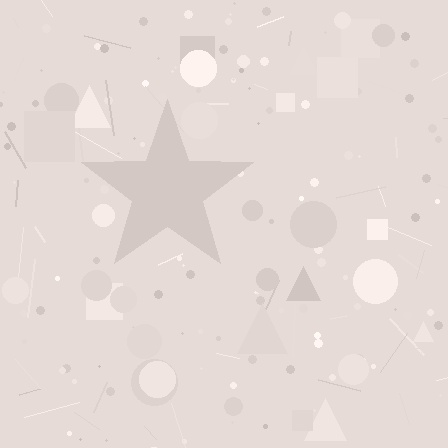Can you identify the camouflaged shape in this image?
The camouflaged shape is a star.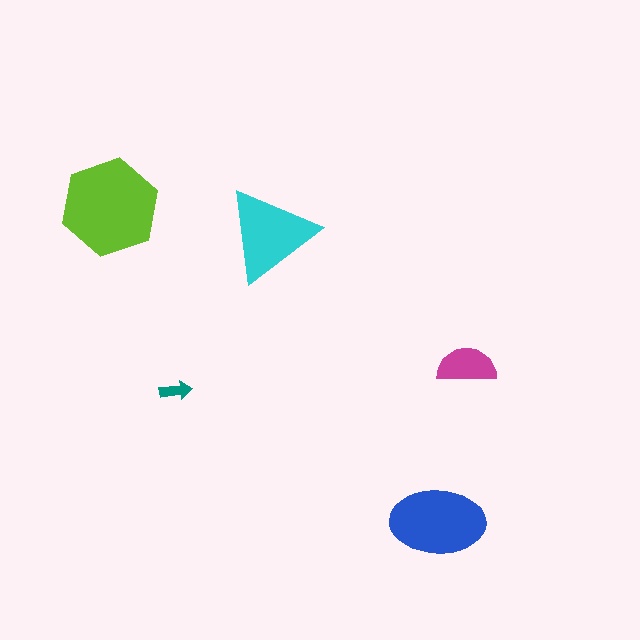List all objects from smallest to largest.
The teal arrow, the magenta semicircle, the cyan triangle, the blue ellipse, the lime hexagon.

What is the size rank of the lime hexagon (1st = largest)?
1st.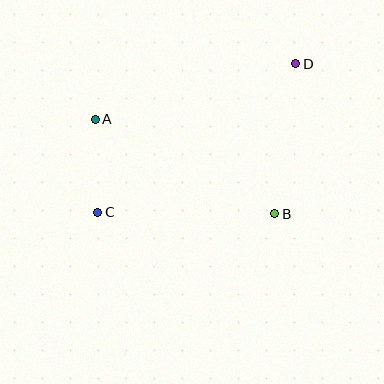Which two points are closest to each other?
Points A and C are closest to each other.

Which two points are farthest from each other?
Points C and D are farthest from each other.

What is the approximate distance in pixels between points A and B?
The distance between A and B is approximately 203 pixels.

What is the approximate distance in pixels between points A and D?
The distance between A and D is approximately 208 pixels.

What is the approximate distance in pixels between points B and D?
The distance between B and D is approximately 152 pixels.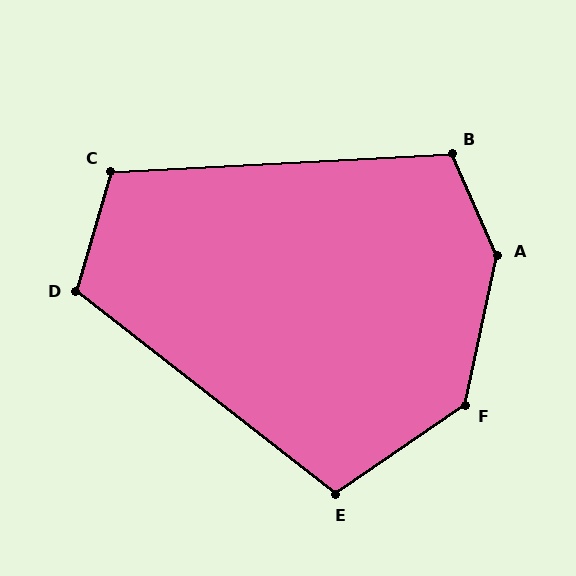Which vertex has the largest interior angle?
A, at approximately 144 degrees.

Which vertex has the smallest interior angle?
E, at approximately 107 degrees.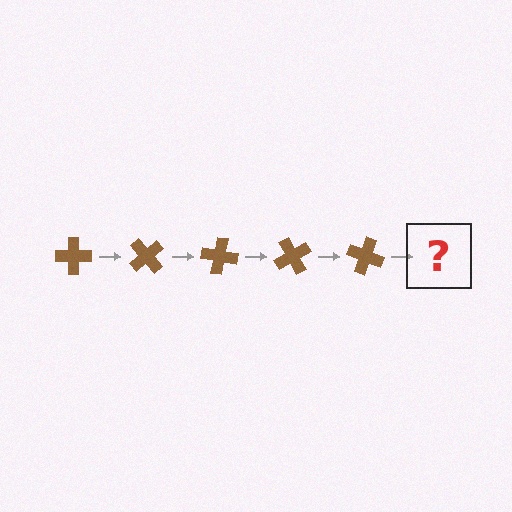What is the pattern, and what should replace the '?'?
The pattern is that the cross rotates 50 degrees each step. The '?' should be a brown cross rotated 250 degrees.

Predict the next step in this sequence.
The next step is a brown cross rotated 250 degrees.